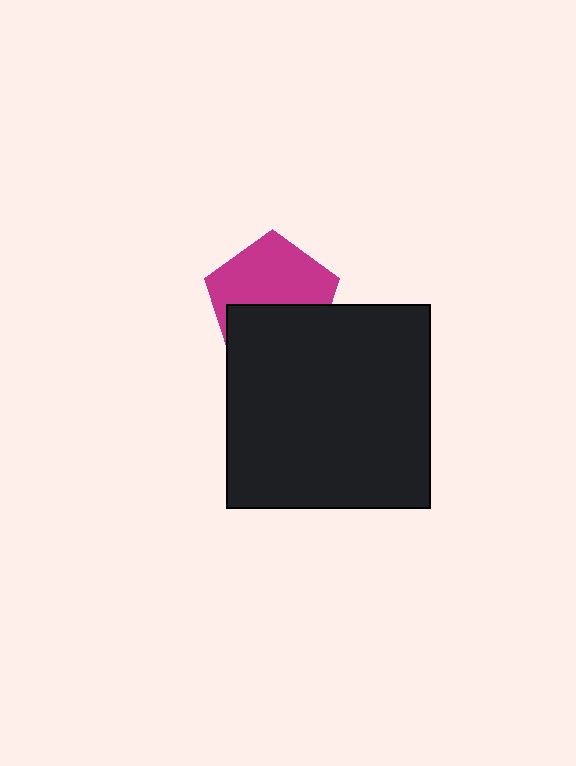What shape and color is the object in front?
The object in front is a black square.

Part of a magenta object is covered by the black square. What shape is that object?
It is a pentagon.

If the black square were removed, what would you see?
You would see the complete magenta pentagon.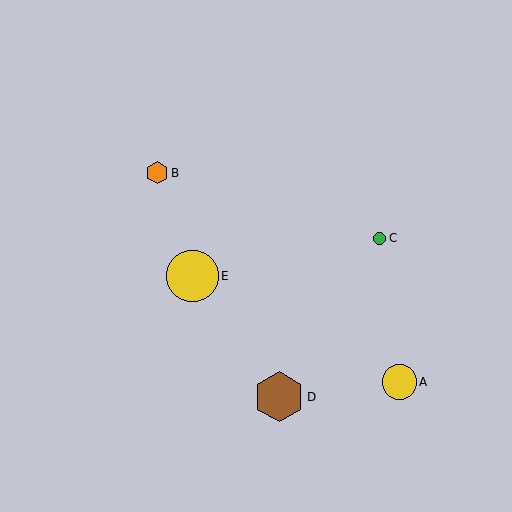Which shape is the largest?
The yellow circle (labeled E) is the largest.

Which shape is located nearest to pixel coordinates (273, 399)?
The brown hexagon (labeled D) at (279, 397) is nearest to that location.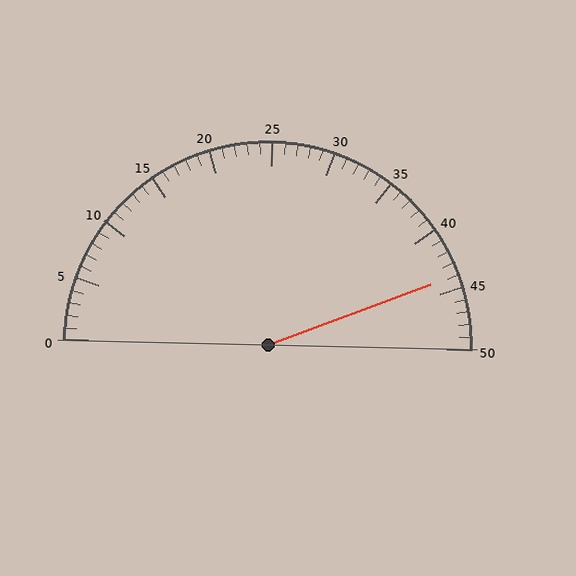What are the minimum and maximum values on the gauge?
The gauge ranges from 0 to 50.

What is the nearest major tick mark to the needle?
The nearest major tick mark is 45.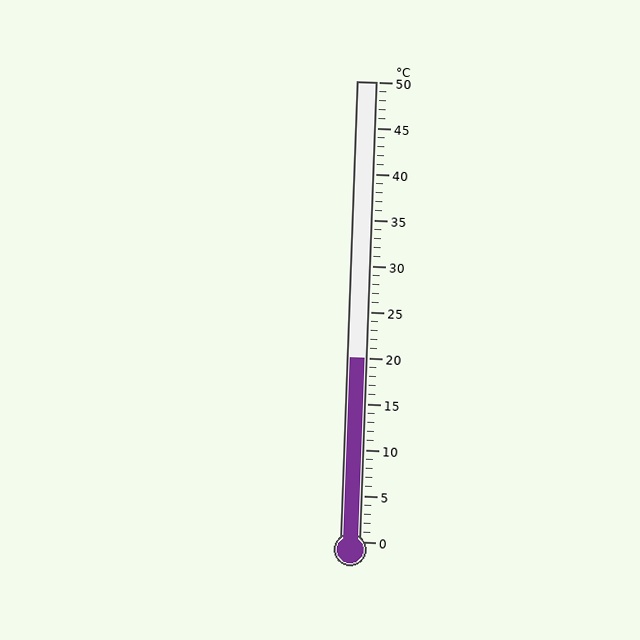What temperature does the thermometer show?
The thermometer shows approximately 20°C.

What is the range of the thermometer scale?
The thermometer scale ranges from 0°C to 50°C.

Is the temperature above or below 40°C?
The temperature is below 40°C.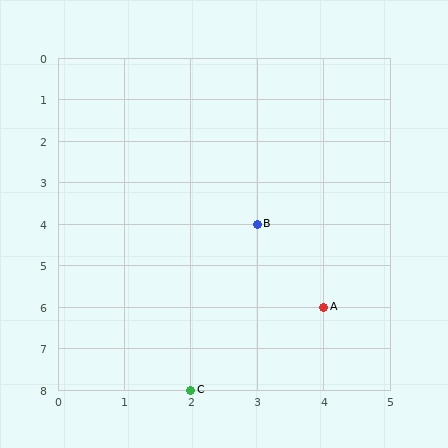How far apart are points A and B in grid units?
Points A and B are 1 column and 2 rows apart (about 2.2 grid units diagonally).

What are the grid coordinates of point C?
Point C is at grid coordinates (2, 8).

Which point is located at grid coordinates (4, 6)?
Point A is at (4, 6).